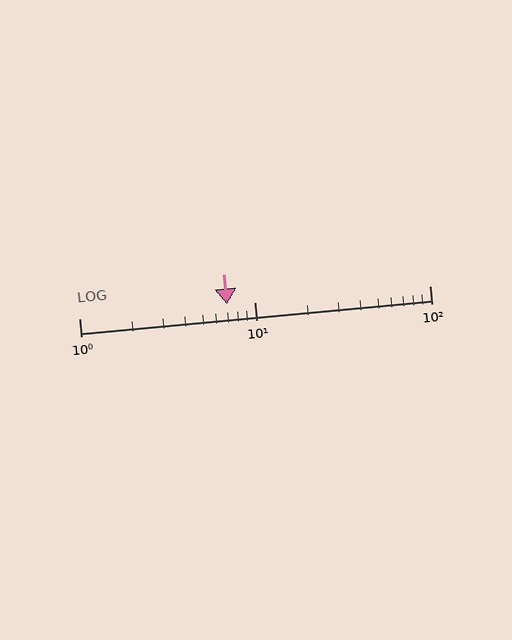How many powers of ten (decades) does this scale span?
The scale spans 2 decades, from 1 to 100.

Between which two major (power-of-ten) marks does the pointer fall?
The pointer is between 1 and 10.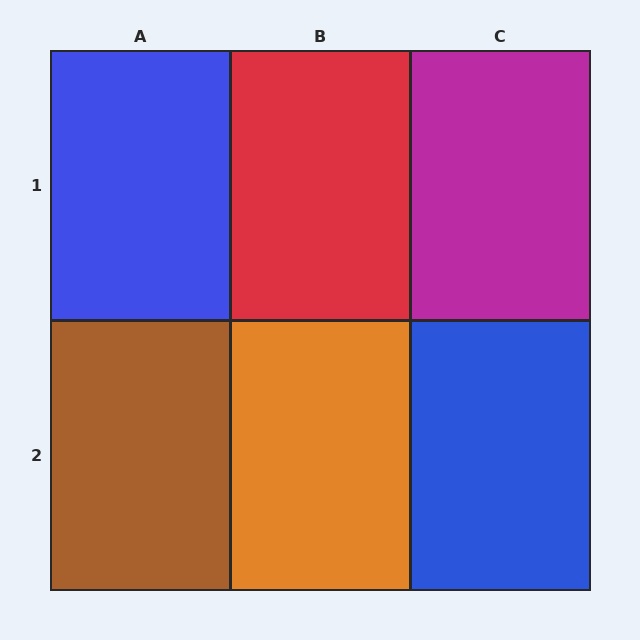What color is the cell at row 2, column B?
Orange.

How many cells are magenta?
1 cell is magenta.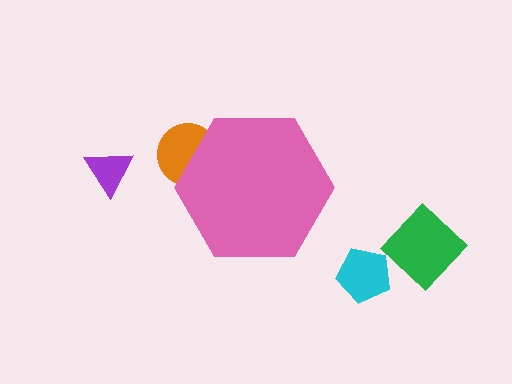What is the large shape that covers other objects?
A pink hexagon.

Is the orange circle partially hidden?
Yes, the orange circle is partially hidden behind the pink hexagon.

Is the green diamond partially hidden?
No, the green diamond is fully visible.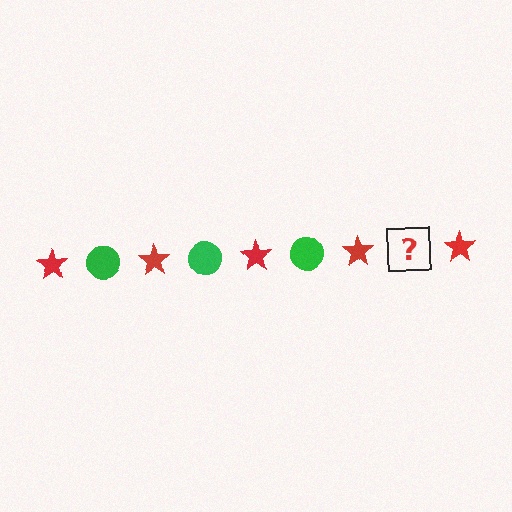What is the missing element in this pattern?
The missing element is a green circle.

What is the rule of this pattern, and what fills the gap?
The rule is that the pattern alternates between red star and green circle. The gap should be filled with a green circle.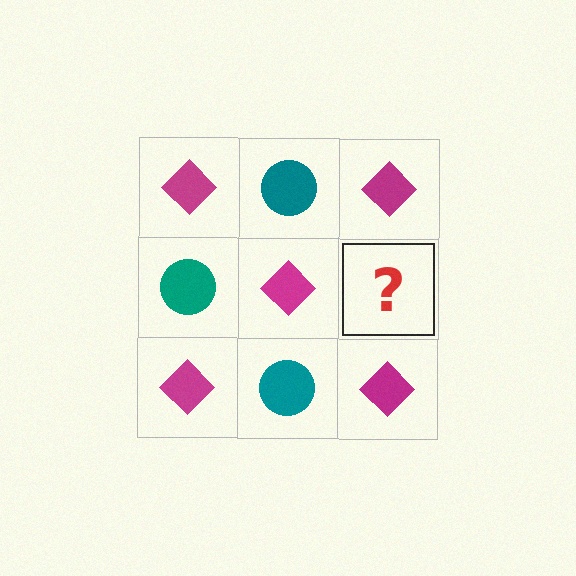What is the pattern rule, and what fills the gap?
The rule is that it alternates magenta diamond and teal circle in a checkerboard pattern. The gap should be filled with a teal circle.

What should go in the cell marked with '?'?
The missing cell should contain a teal circle.